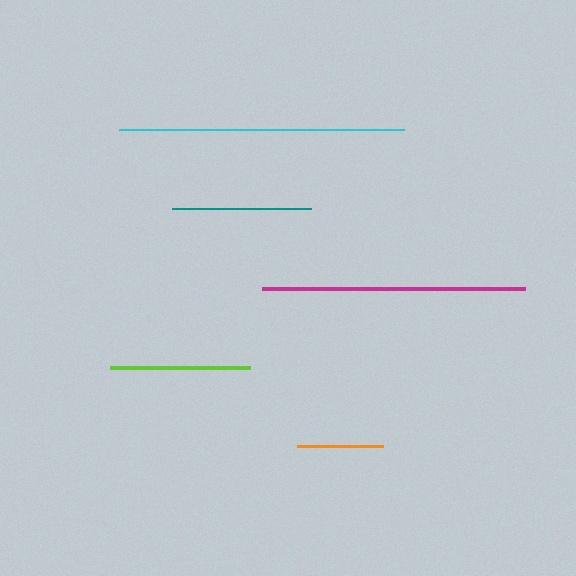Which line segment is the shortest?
The orange line is the shortest at approximately 86 pixels.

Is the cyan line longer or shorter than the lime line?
The cyan line is longer than the lime line.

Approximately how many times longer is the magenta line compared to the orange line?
The magenta line is approximately 3.1 times the length of the orange line.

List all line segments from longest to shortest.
From longest to shortest: cyan, magenta, lime, teal, orange.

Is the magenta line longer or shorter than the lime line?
The magenta line is longer than the lime line.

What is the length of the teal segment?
The teal segment is approximately 139 pixels long.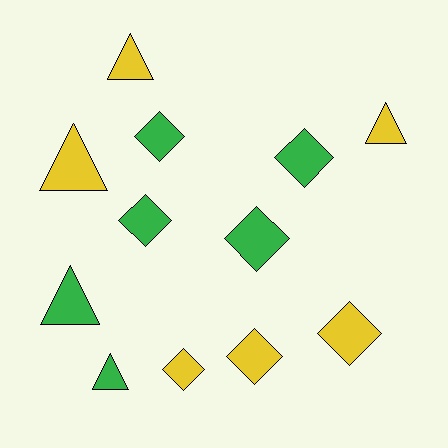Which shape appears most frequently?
Diamond, with 7 objects.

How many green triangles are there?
There are 2 green triangles.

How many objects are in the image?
There are 12 objects.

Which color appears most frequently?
Yellow, with 6 objects.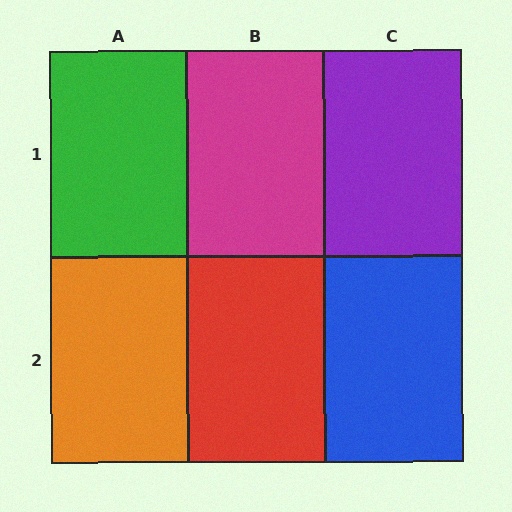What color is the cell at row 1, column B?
Magenta.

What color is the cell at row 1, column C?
Purple.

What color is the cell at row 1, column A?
Green.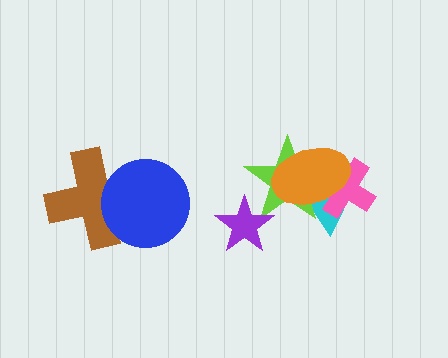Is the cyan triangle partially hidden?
Yes, it is partially covered by another shape.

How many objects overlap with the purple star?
1 object overlaps with the purple star.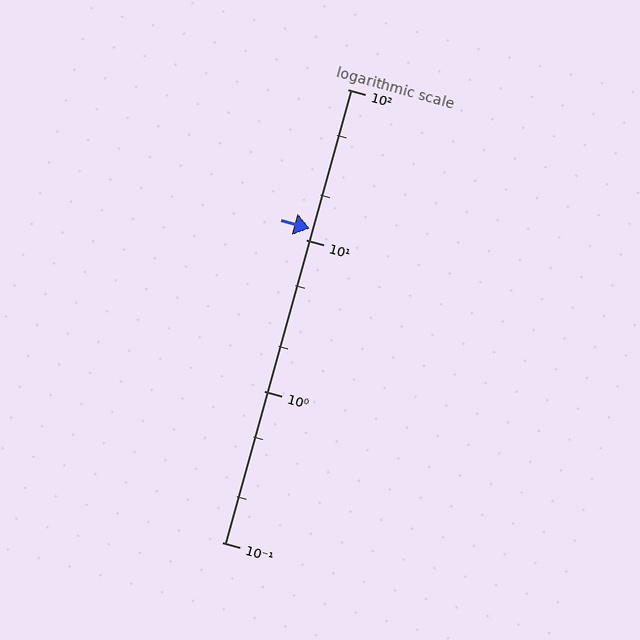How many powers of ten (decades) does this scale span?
The scale spans 3 decades, from 0.1 to 100.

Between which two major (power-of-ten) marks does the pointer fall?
The pointer is between 10 and 100.